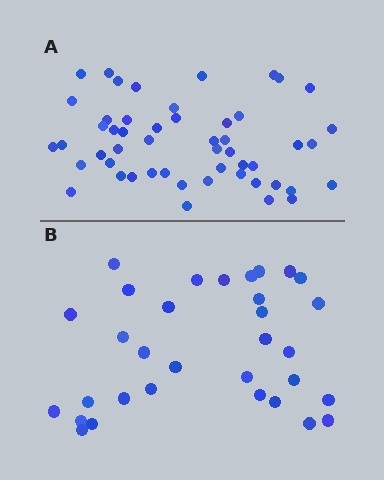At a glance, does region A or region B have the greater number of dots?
Region A (the top region) has more dots.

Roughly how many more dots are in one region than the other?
Region A has approximately 20 more dots than region B.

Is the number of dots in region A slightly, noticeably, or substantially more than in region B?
Region A has substantially more. The ratio is roughly 1.6 to 1.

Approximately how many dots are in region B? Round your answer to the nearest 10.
About 30 dots. (The exact count is 32, which rounds to 30.)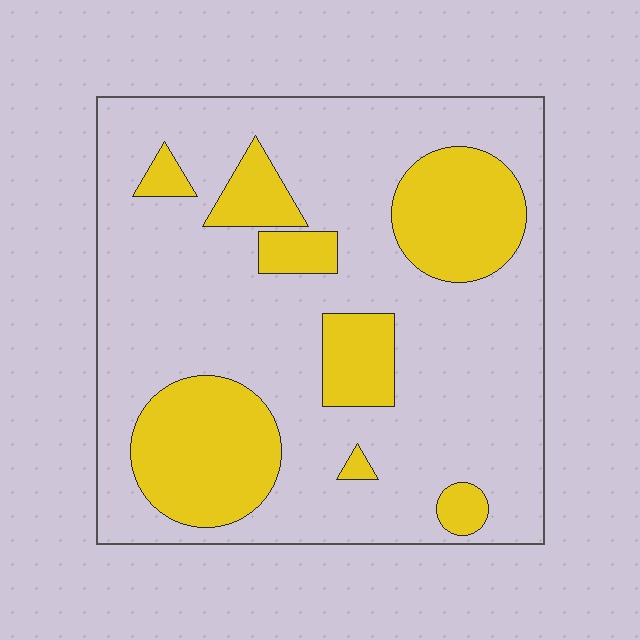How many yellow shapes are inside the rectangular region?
8.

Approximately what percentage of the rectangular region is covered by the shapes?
Approximately 25%.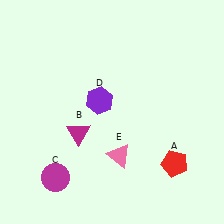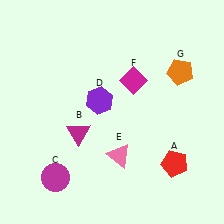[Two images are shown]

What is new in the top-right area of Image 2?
An orange pentagon (G) was added in the top-right area of Image 2.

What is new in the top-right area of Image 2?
A magenta diamond (F) was added in the top-right area of Image 2.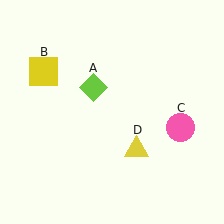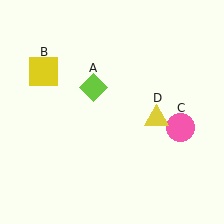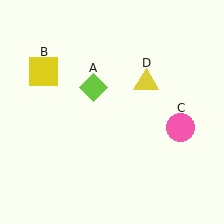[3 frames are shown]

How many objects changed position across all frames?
1 object changed position: yellow triangle (object D).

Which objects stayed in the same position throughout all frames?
Lime diamond (object A) and yellow square (object B) and pink circle (object C) remained stationary.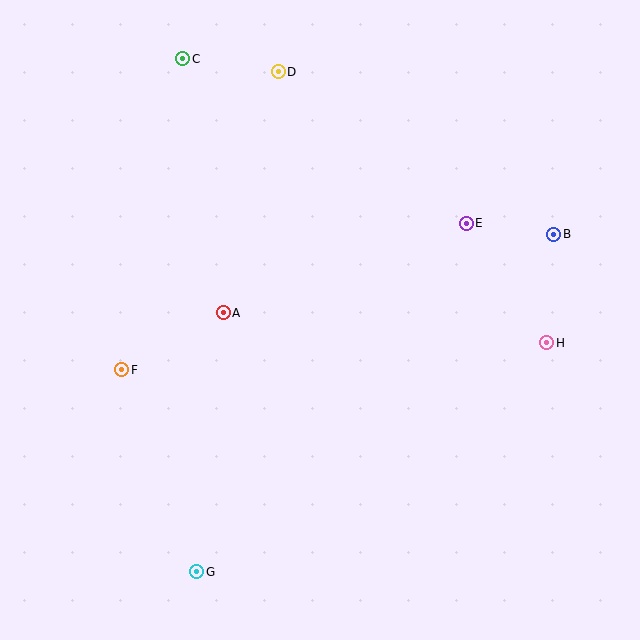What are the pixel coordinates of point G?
Point G is at (197, 572).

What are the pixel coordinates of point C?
Point C is at (183, 59).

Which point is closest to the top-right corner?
Point B is closest to the top-right corner.